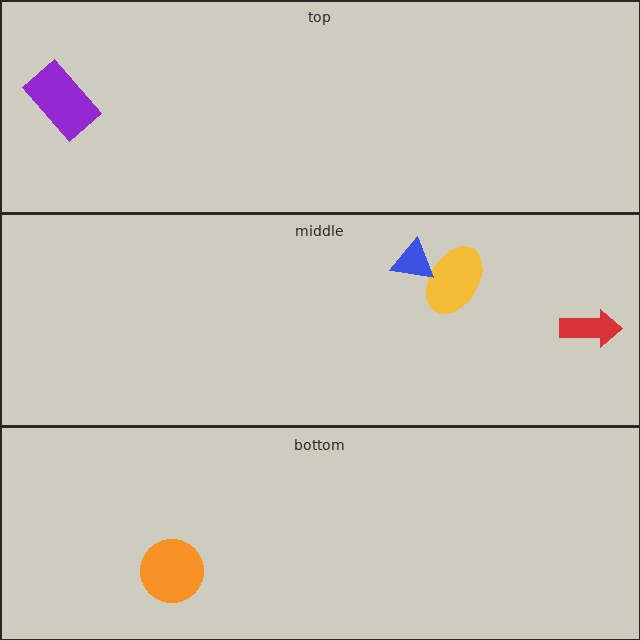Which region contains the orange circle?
The bottom region.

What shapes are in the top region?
The purple rectangle.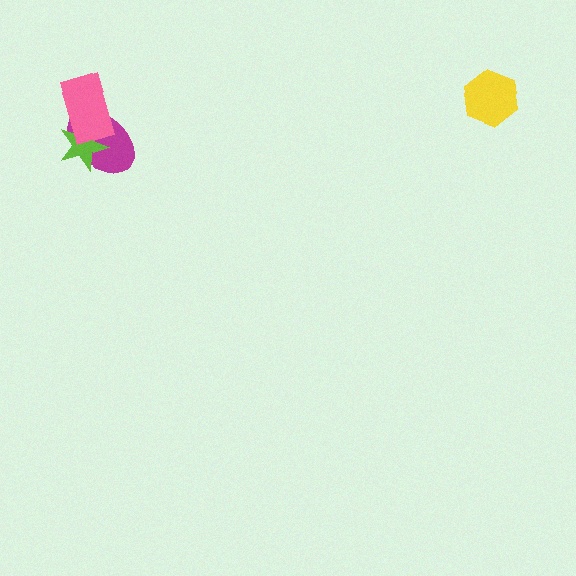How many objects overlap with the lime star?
2 objects overlap with the lime star.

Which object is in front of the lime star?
The pink rectangle is in front of the lime star.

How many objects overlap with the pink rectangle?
2 objects overlap with the pink rectangle.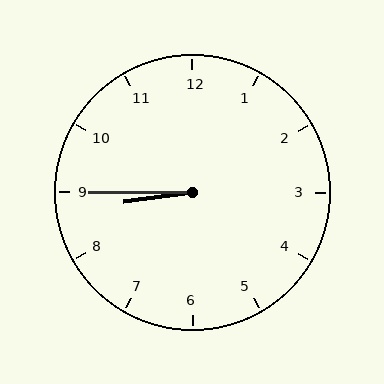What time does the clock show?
8:45.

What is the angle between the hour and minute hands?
Approximately 8 degrees.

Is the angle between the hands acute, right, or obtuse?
It is acute.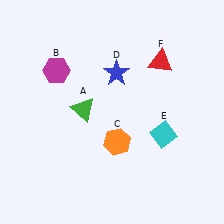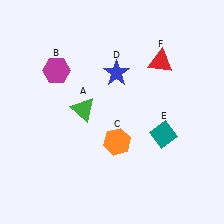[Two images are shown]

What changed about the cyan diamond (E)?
In Image 1, E is cyan. In Image 2, it changed to teal.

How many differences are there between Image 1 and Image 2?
There is 1 difference between the two images.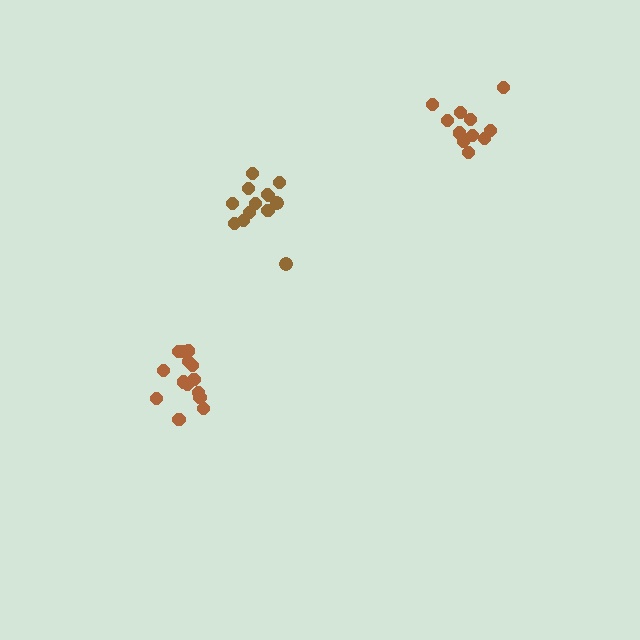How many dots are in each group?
Group 1: 11 dots, Group 2: 14 dots, Group 3: 13 dots (38 total).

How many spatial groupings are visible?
There are 3 spatial groupings.